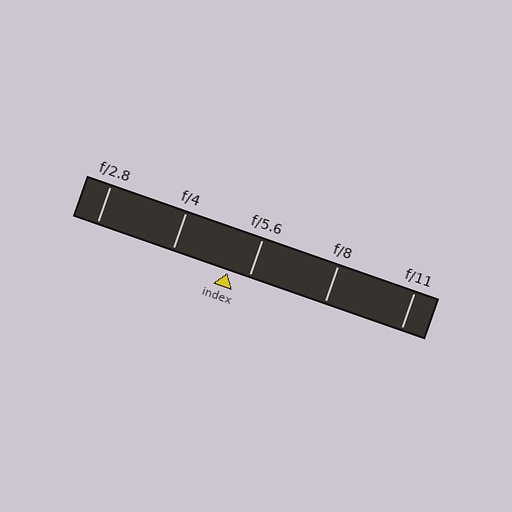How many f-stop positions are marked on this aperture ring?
There are 5 f-stop positions marked.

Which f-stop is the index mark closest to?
The index mark is closest to f/5.6.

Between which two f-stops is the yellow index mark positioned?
The index mark is between f/4 and f/5.6.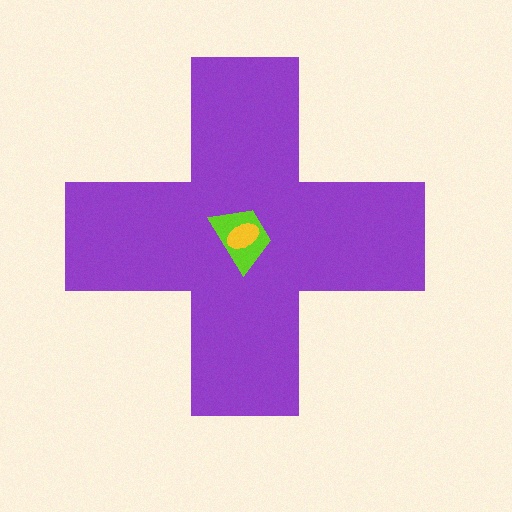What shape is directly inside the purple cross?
The lime trapezoid.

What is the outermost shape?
The purple cross.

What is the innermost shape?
The yellow ellipse.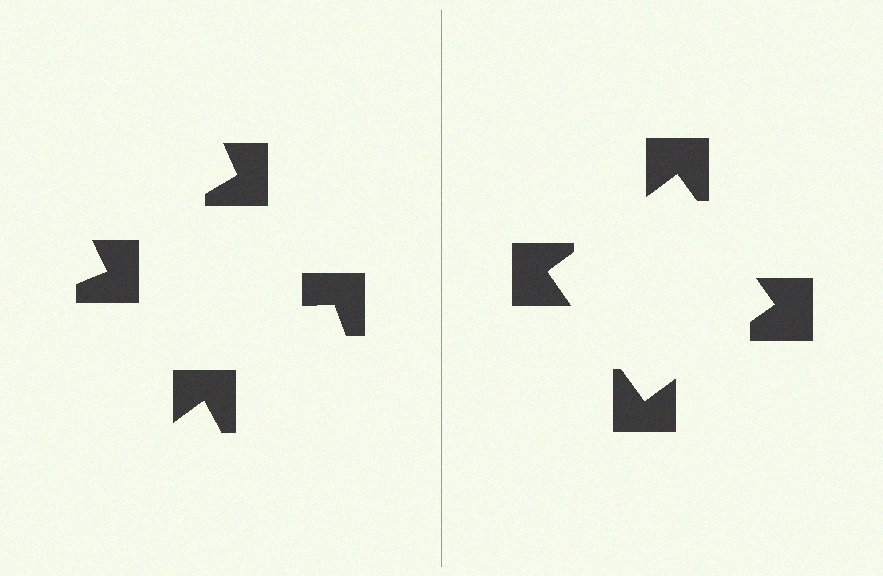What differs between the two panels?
The notched squares are positioned identically on both sides; only the wedge orientations differ. On the right they align to a square; on the left they are misaligned.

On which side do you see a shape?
An illusory square appears on the right side. On the left side the wedge cuts are rotated, so no coherent shape forms.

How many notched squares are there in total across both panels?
8 — 4 on each side.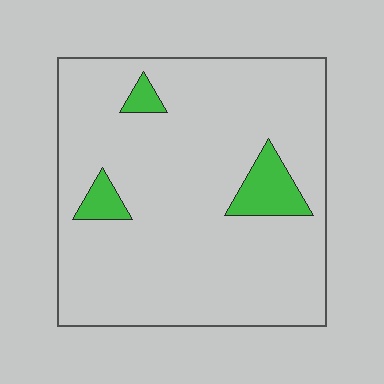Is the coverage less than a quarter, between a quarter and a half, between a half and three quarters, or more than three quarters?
Less than a quarter.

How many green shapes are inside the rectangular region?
3.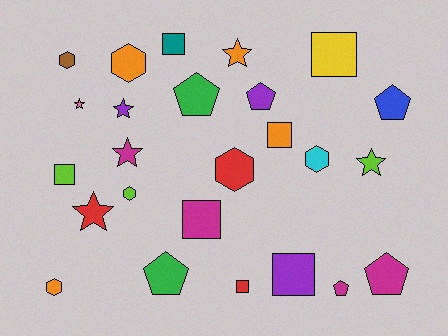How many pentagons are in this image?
There are 6 pentagons.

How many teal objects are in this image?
There is 1 teal object.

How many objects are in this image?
There are 25 objects.